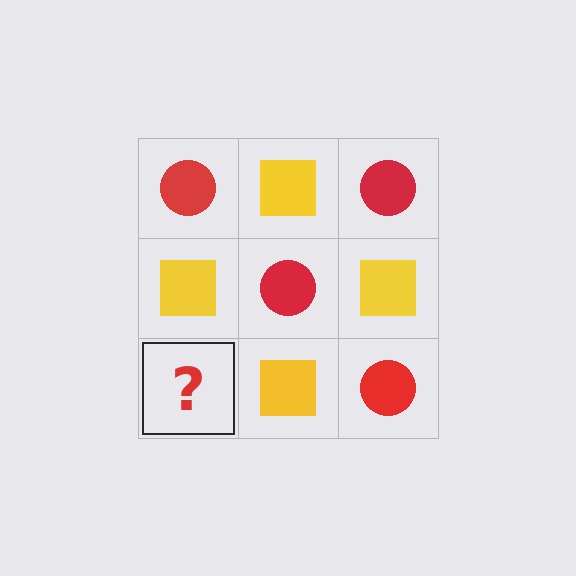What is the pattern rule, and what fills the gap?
The rule is that it alternates red circle and yellow square in a checkerboard pattern. The gap should be filled with a red circle.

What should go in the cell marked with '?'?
The missing cell should contain a red circle.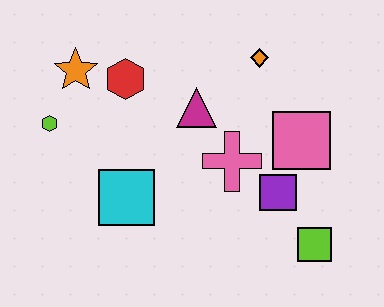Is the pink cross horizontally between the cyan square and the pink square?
Yes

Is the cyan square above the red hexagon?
No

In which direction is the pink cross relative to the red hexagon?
The pink cross is to the right of the red hexagon.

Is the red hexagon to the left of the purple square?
Yes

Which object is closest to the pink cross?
The purple square is closest to the pink cross.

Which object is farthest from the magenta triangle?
The lime square is farthest from the magenta triangle.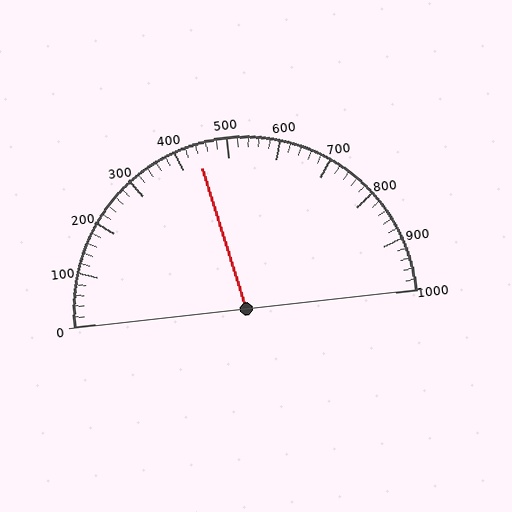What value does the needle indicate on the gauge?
The needle indicates approximately 440.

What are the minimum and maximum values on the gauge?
The gauge ranges from 0 to 1000.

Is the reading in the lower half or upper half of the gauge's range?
The reading is in the lower half of the range (0 to 1000).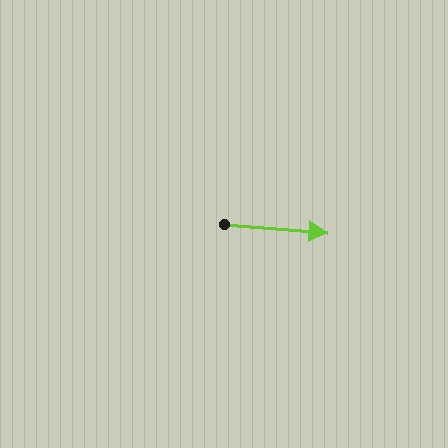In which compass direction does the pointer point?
East.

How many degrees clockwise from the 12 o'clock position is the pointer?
Approximately 95 degrees.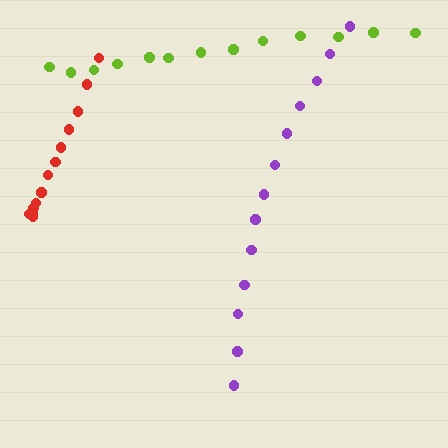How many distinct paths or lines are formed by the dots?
There are 3 distinct paths.